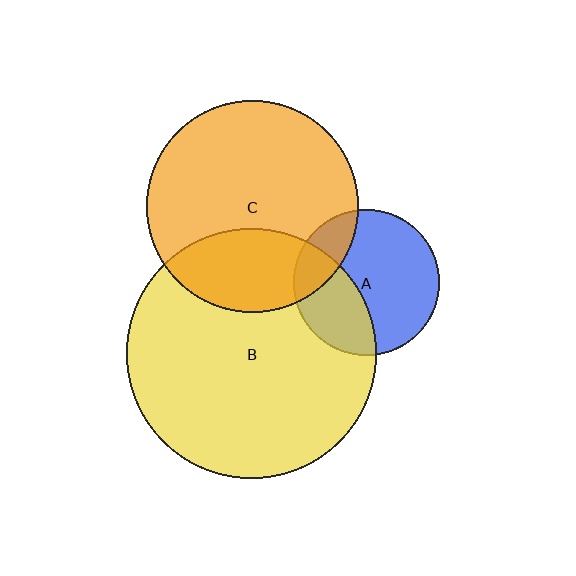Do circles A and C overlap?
Yes.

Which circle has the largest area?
Circle B (yellow).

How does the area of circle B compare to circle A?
Approximately 2.9 times.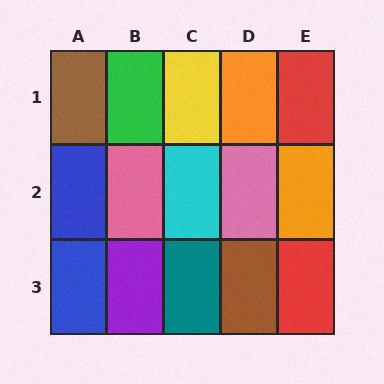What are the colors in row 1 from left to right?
Brown, green, yellow, orange, red.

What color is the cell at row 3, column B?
Purple.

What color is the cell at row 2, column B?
Pink.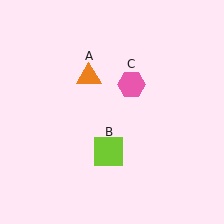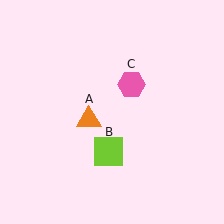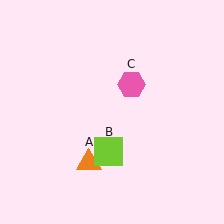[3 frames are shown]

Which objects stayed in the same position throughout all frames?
Lime square (object B) and pink hexagon (object C) remained stationary.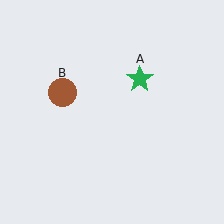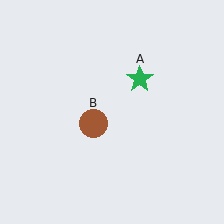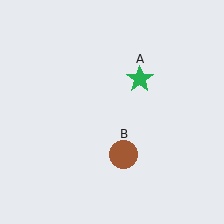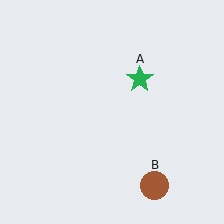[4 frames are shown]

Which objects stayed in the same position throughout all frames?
Green star (object A) remained stationary.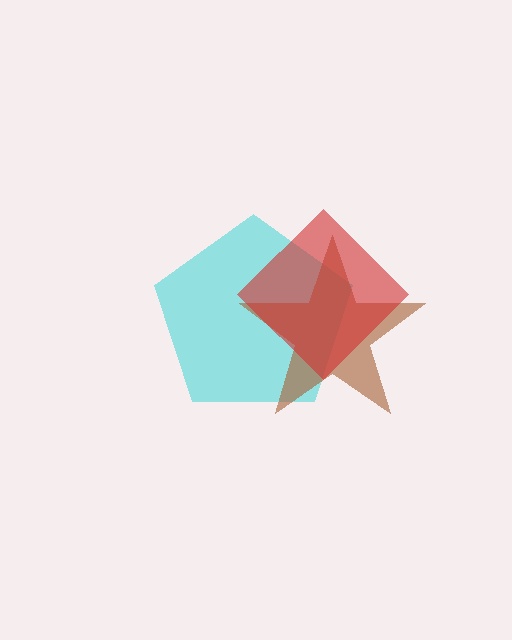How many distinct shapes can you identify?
There are 3 distinct shapes: a cyan pentagon, a brown star, a red diamond.